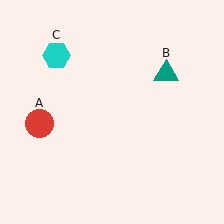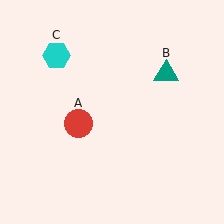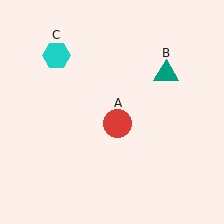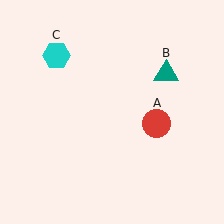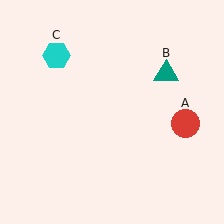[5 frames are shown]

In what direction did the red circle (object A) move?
The red circle (object A) moved right.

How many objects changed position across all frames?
1 object changed position: red circle (object A).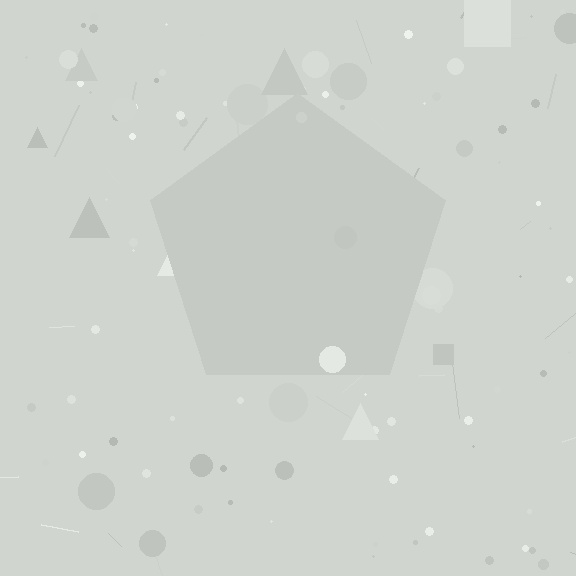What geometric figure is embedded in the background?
A pentagon is embedded in the background.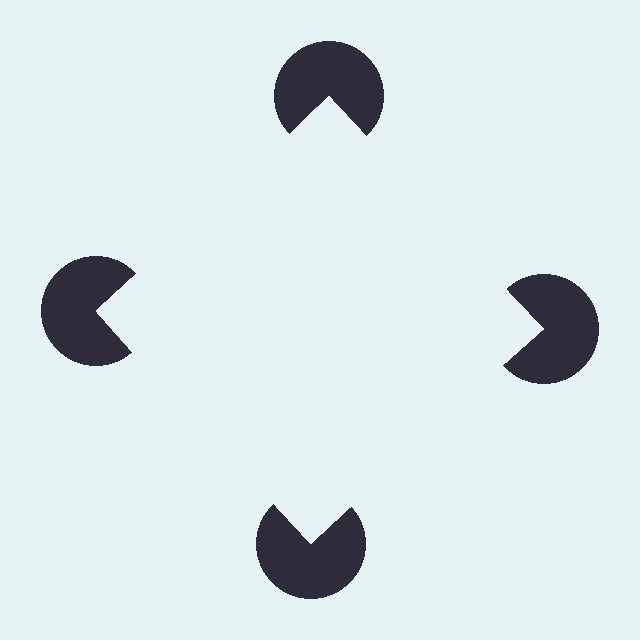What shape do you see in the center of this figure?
An illusory square — its edges are inferred from the aligned wedge cuts in the pac-man discs, not physically drawn.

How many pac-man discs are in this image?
There are 4 — one at each vertex of the illusory square.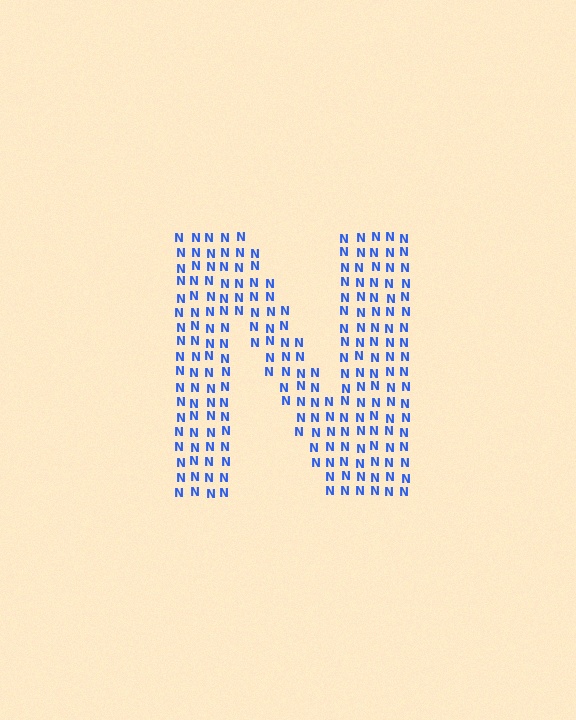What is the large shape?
The large shape is the letter N.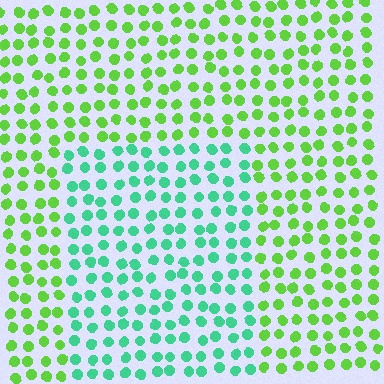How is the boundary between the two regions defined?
The boundary is defined purely by a slight shift in hue (about 48 degrees). Spacing, size, and orientation are identical on both sides.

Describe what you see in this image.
The image is filled with small lime elements in a uniform arrangement. A rectangle-shaped region is visible where the elements are tinted to a slightly different hue, forming a subtle color boundary.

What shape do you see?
I see a rectangle.